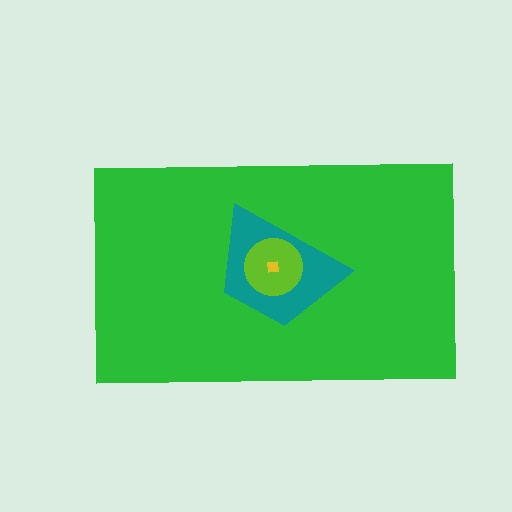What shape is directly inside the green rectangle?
The teal trapezoid.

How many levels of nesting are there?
4.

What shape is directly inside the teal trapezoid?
The lime circle.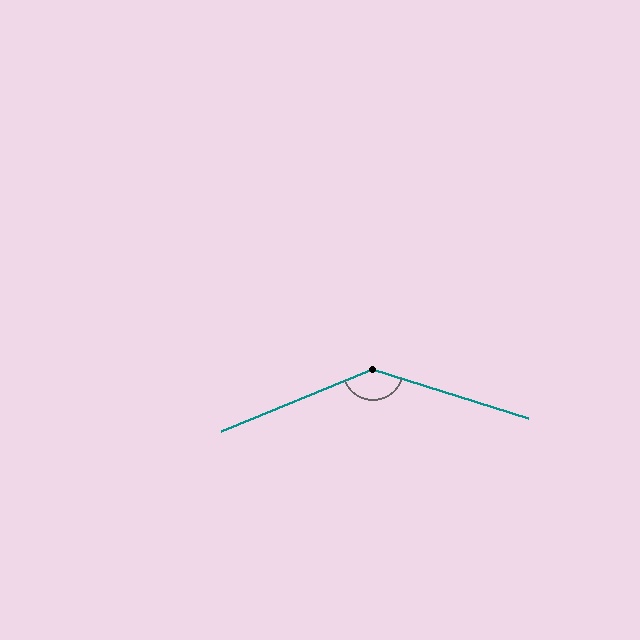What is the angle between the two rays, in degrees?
Approximately 140 degrees.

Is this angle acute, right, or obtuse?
It is obtuse.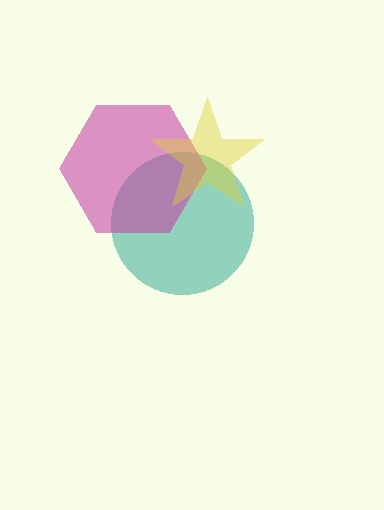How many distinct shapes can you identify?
There are 3 distinct shapes: a teal circle, a magenta hexagon, a yellow star.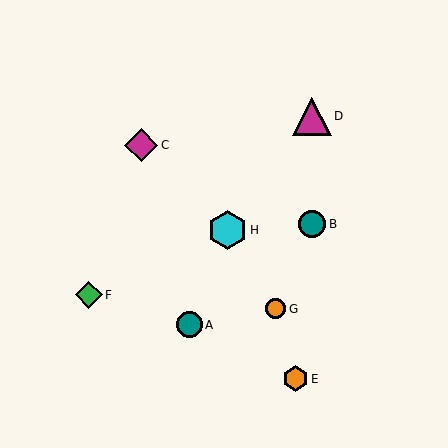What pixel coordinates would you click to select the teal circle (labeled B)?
Click at (312, 224) to select the teal circle B.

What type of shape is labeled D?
Shape D is a magenta triangle.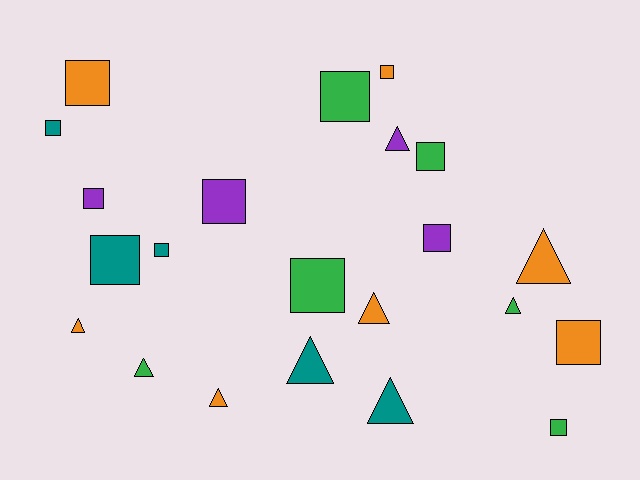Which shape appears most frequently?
Square, with 13 objects.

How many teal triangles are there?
There are 2 teal triangles.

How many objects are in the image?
There are 22 objects.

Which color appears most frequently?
Orange, with 7 objects.